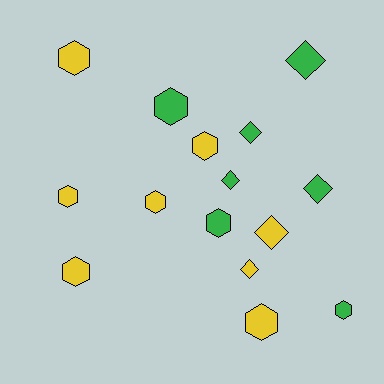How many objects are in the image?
There are 15 objects.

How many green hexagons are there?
There are 3 green hexagons.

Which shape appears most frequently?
Hexagon, with 9 objects.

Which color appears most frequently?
Yellow, with 8 objects.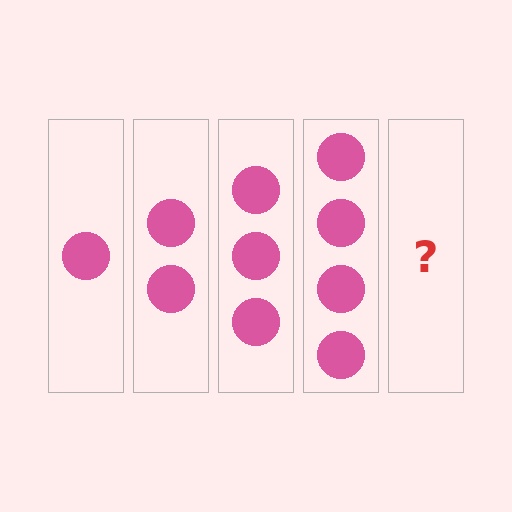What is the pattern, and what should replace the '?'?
The pattern is that each step adds one more circle. The '?' should be 5 circles.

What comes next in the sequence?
The next element should be 5 circles.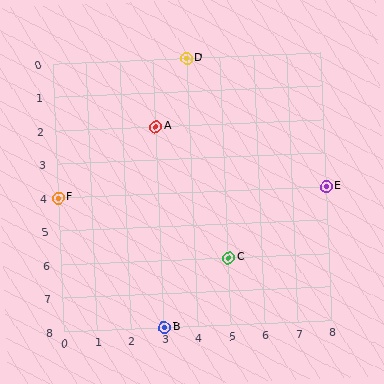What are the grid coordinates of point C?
Point C is at grid coordinates (5, 6).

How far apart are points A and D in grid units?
Points A and D are 1 column and 2 rows apart (about 2.2 grid units diagonally).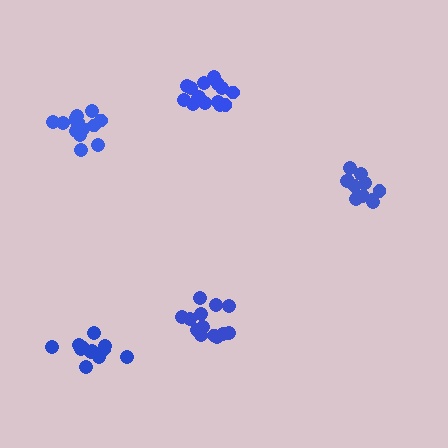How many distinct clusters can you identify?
There are 5 distinct clusters.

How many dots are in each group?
Group 1: 11 dots, Group 2: 14 dots, Group 3: 15 dots, Group 4: 15 dots, Group 5: 13 dots (68 total).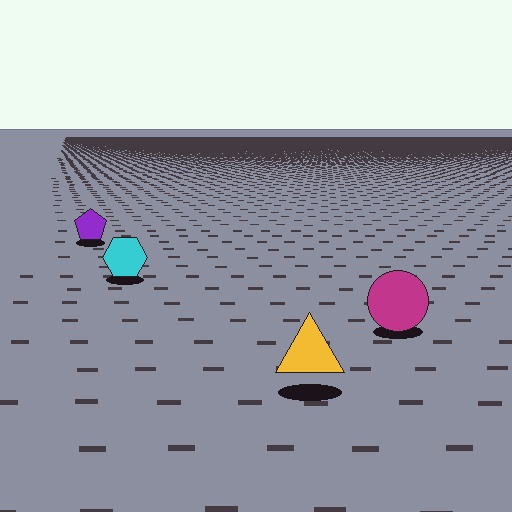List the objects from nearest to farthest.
From nearest to farthest: the yellow triangle, the magenta circle, the cyan hexagon, the purple pentagon.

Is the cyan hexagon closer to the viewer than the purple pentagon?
Yes. The cyan hexagon is closer — you can tell from the texture gradient: the ground texture is coarser near it.